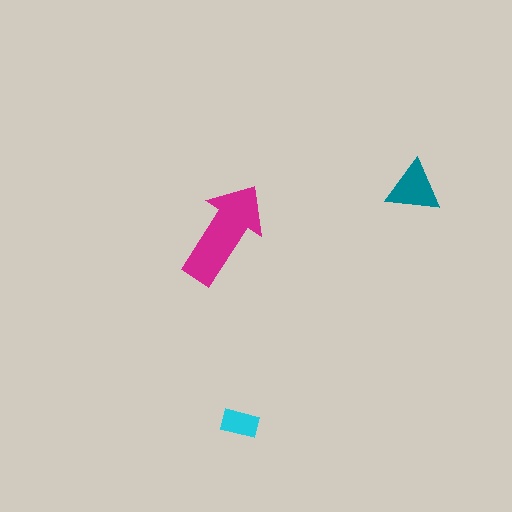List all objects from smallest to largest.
The cyan rectangle, the teal triangle, the magenta arrow.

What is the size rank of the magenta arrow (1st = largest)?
1st.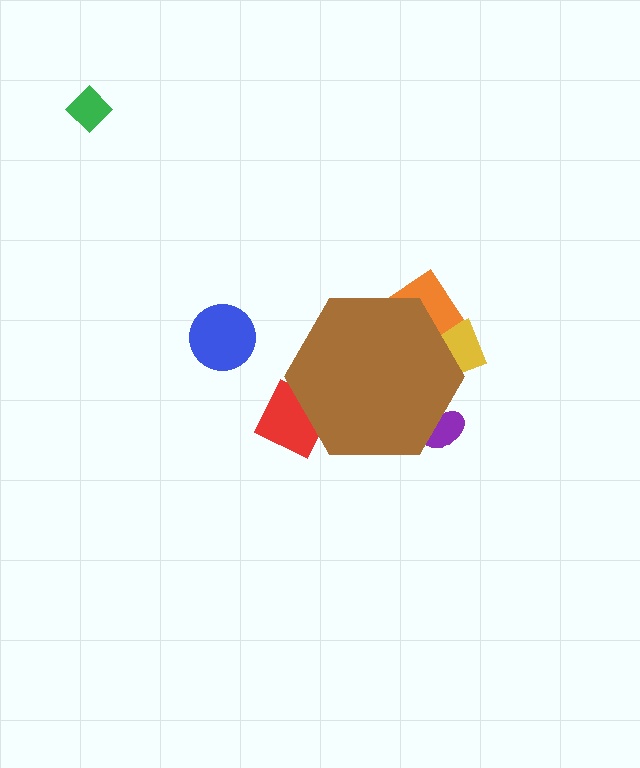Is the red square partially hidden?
Yes, the red square is partially hidden behind the brown hexagon.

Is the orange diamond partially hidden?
Yes, the orange diamond is partially hidden behind the brown hexagon.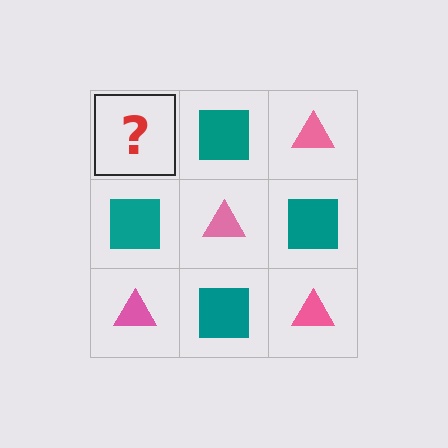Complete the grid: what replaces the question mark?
The question mark should be replaced with a pink triangle.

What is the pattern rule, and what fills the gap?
The rule is that it alternates pink triangle and teal square in a checkerboard pattern. The gap should be filled with a pink triangle.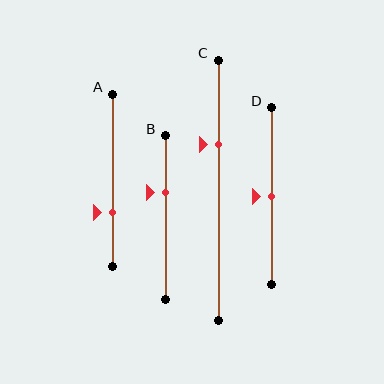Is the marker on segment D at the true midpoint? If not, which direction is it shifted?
Yes, the marker on segment D is at the true midpoint.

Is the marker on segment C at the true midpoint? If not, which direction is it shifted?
No, the marker on segment C is shifted upward by about 18% of the segment length.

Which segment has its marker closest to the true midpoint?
Segment D has its marker closest to the true midpoint.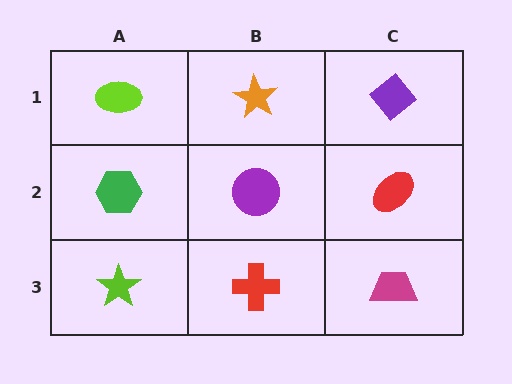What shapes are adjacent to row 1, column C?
A red ellipse (row 2, column C), an orange star (row 1, column B).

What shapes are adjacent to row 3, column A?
A green hexagon (row 2, column A), a red cross (row 3, column B).